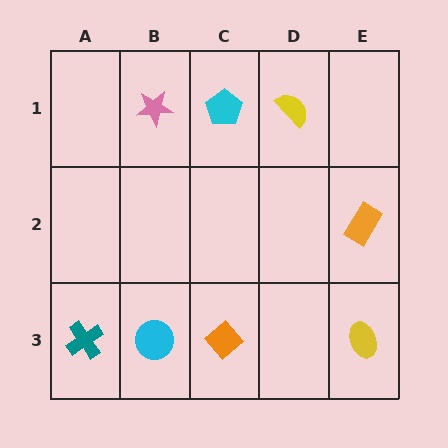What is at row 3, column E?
A yellow ellipse.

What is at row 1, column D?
A yellow semicircle.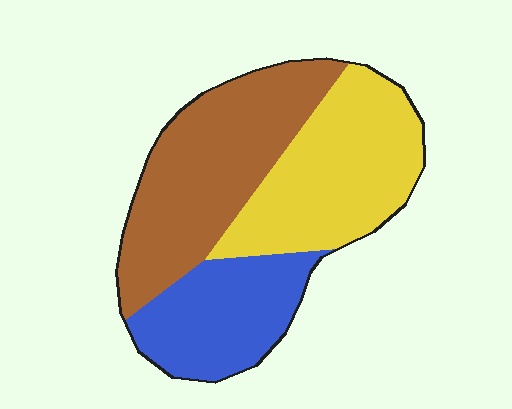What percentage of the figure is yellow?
Yellow covers around 35% of the figure.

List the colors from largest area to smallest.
From largest to smallest: brown, yellow, blue.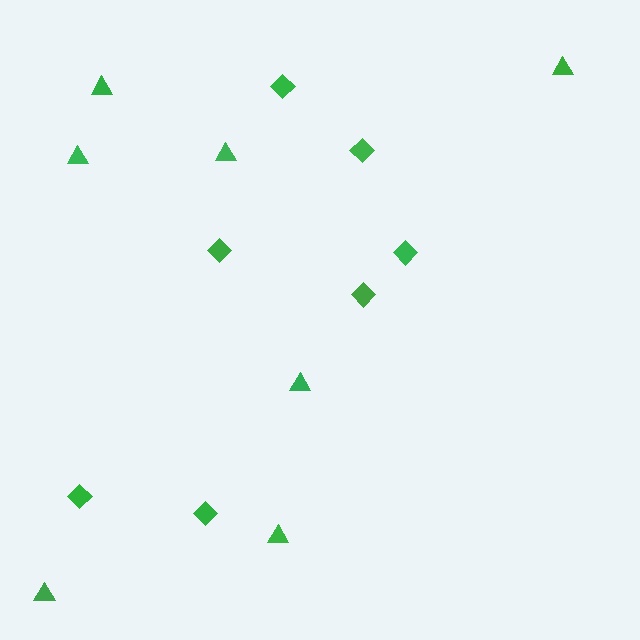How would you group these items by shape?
There are 2 groups: one group of triangles (7) and one group of diamonds (7).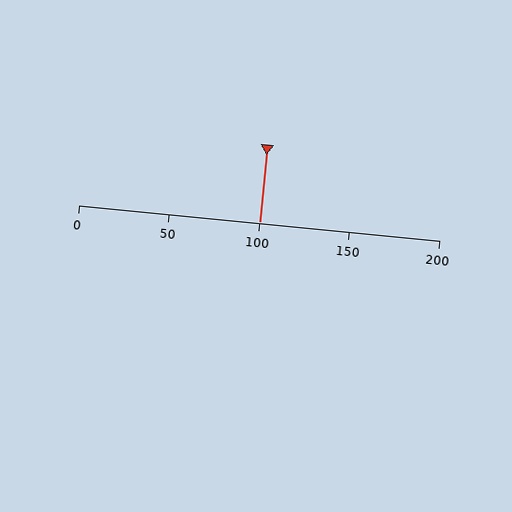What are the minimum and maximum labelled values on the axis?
The axis runs from 0 to 200.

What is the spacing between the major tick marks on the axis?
The major ticks are spaced 50 apart.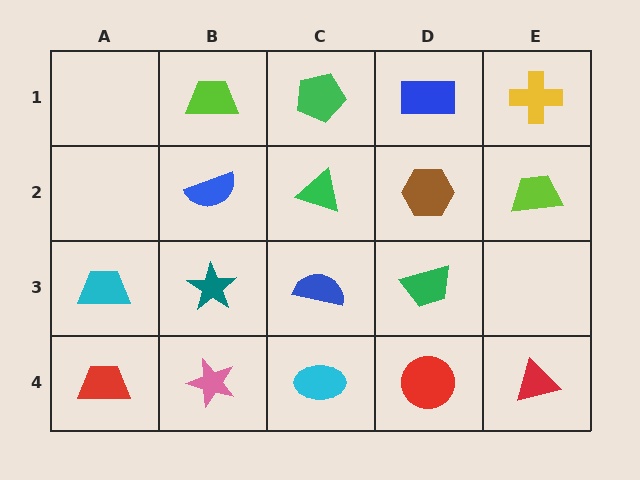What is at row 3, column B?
A teal star.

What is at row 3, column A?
A cyan trapezoid.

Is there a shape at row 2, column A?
No, that cell is empty.